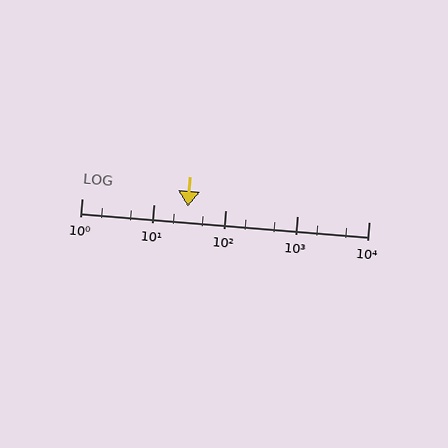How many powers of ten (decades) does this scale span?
The scale spans 4 decades, from 1 to 10000.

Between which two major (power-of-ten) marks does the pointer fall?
The pointer is between 10 and 100.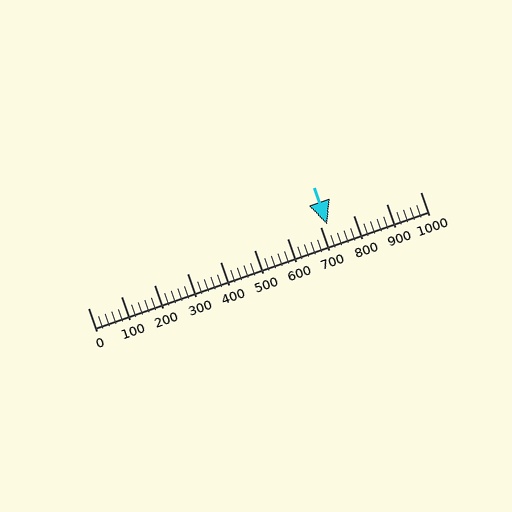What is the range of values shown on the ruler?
The ruler shows values from 0 to 1000.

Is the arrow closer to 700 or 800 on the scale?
The arrow is closer to 700.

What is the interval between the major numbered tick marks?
The major tick marks are spaced 100 units apart.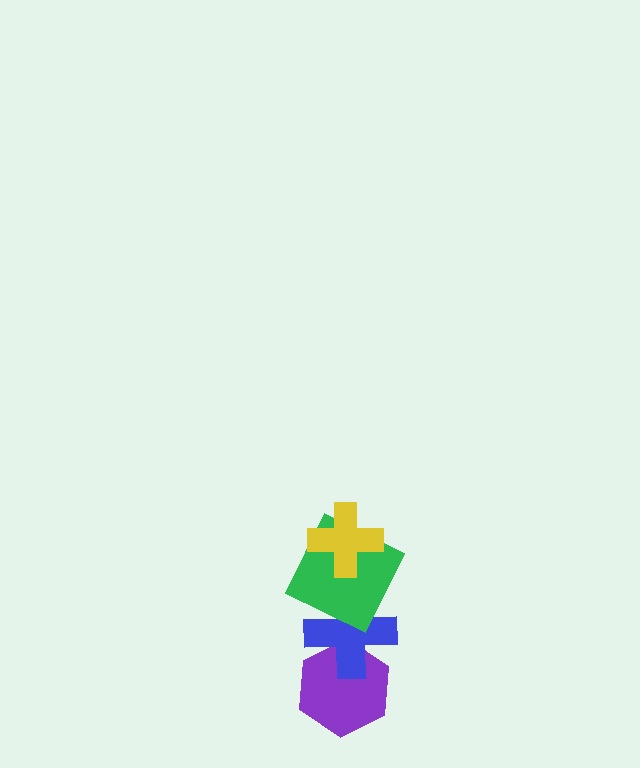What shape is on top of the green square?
The yellow cross is on top of the green square.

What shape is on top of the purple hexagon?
The blue cross is on top of the purple hexagon.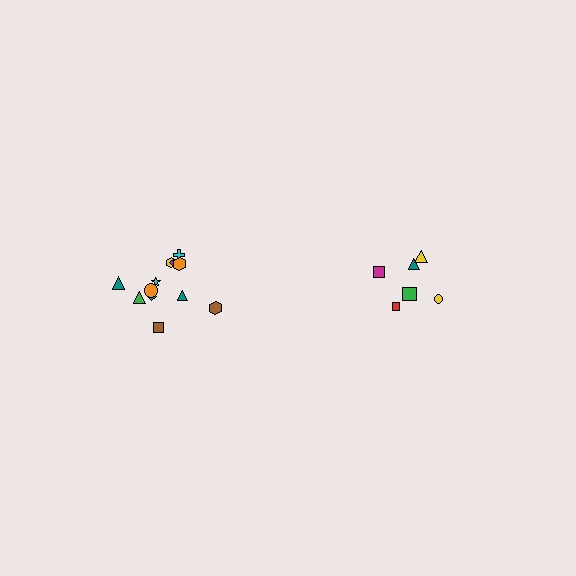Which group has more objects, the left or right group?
The left group.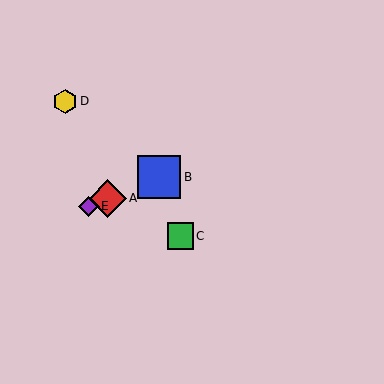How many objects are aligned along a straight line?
3 objects (A, B, E) are aligned along a straight line.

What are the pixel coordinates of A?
Object A is at (108, 198).